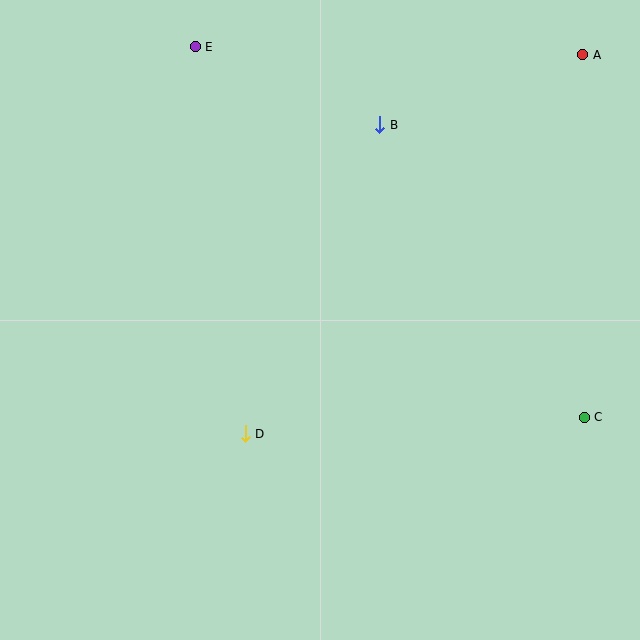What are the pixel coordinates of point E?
Point E is at (195, 47).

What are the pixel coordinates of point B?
Point B is at (380, 125).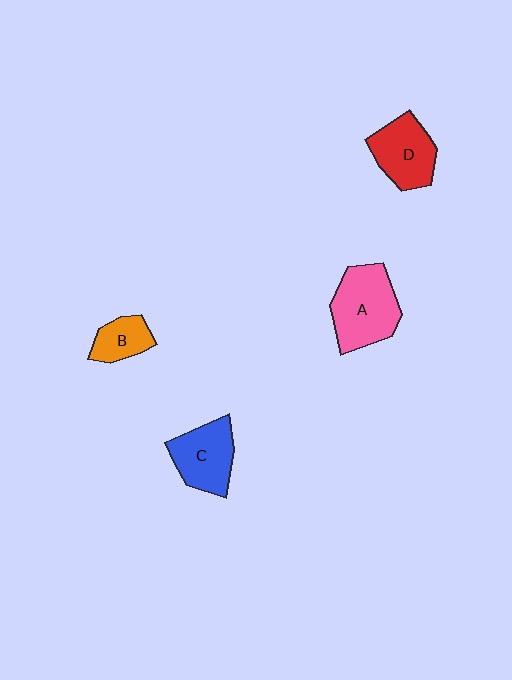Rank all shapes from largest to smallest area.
From largest to smallest: A (pink), D (red), C (blue), B (orange).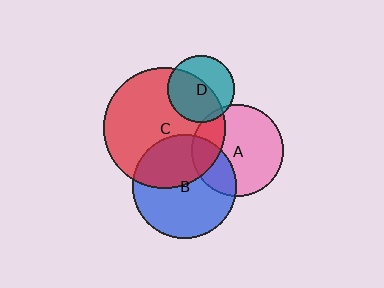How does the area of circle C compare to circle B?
Approximately 1.4 times.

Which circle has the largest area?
Circle C (red).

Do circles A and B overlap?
Yes.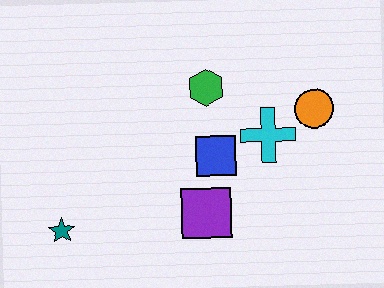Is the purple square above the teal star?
Yes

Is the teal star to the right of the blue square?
No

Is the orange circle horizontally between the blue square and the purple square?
No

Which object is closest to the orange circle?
The cyan cross is closest to the orange circle.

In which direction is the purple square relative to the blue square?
The purple square is below the blue square.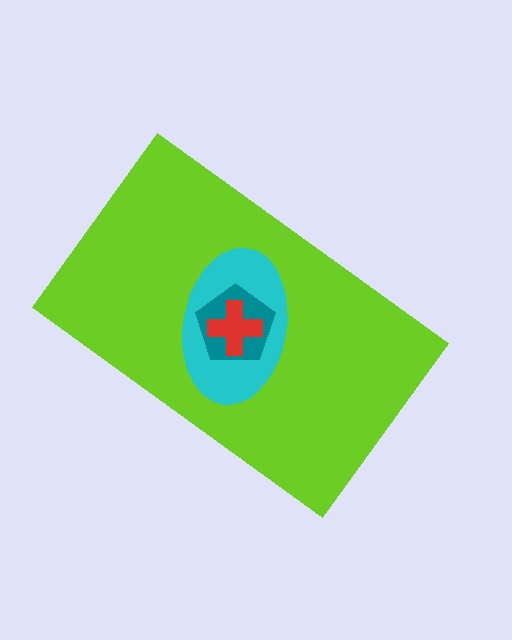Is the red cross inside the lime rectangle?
Yes.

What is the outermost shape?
The lime rectangle.